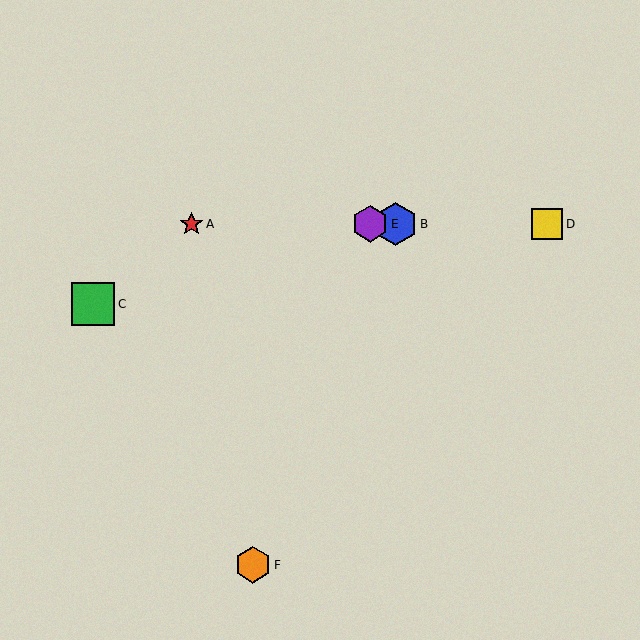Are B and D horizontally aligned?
Yes, both are at y≈224.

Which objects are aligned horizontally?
Objects A, B, D, E are aligned horizontally.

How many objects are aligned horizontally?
4 objects (A, B, D, E) are aligned horizontally.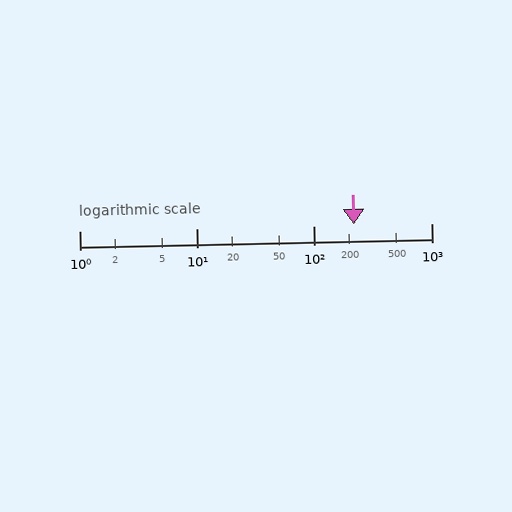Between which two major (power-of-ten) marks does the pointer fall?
The pointer is between 100 and 1000.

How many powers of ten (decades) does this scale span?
The scale spans 3 decades, from 1 to 1000.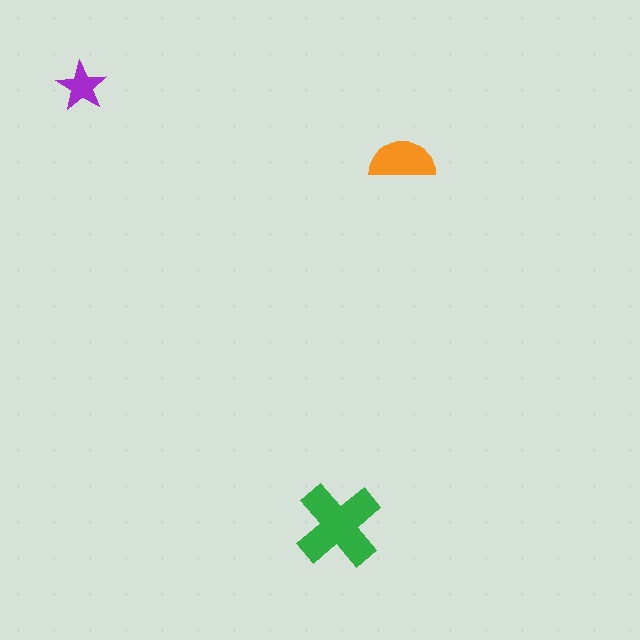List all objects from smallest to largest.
The purple star, the orange semicircle, the green cross.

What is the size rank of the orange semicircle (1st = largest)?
2nd.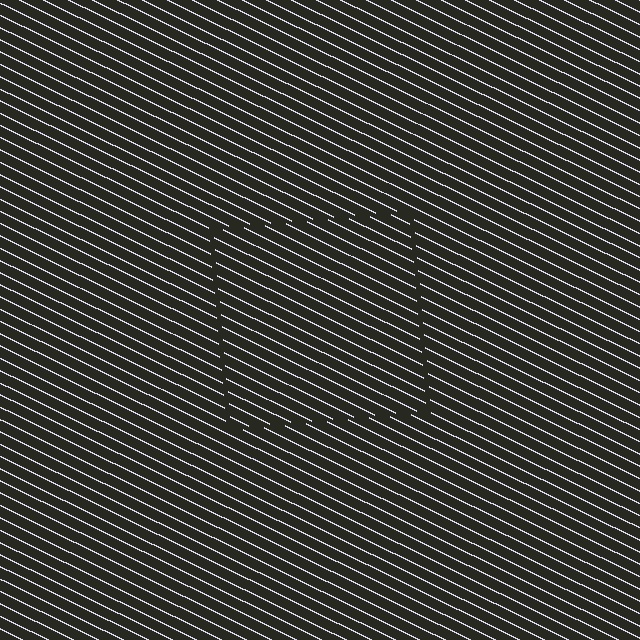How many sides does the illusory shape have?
4 sides — the line-ends trace a square.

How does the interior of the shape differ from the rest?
The interior of the shape contains the same grating, shifted by half a period — the contour is defined by the phase discontinuity where line-ends from the inner and outer gratings abut.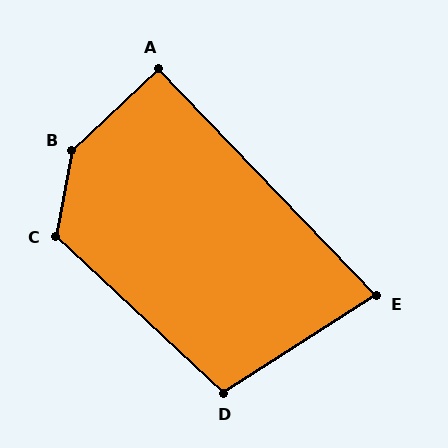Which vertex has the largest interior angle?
B, at approximately 144 degrees.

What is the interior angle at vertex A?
Approximately 90 degrees (approximately right).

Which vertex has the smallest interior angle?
E, at approximately 79 degrees.